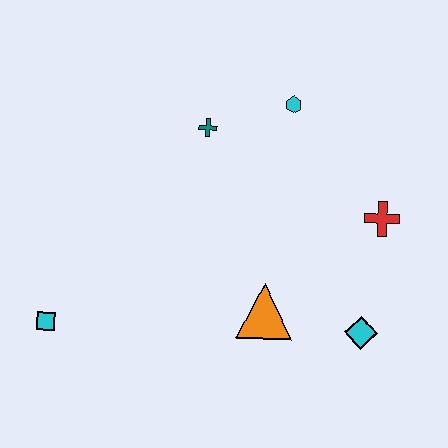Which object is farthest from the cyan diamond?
The cyan square is farthest from the cyan diamond.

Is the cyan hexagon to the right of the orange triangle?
Yes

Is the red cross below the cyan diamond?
No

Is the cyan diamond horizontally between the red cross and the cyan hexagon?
Yes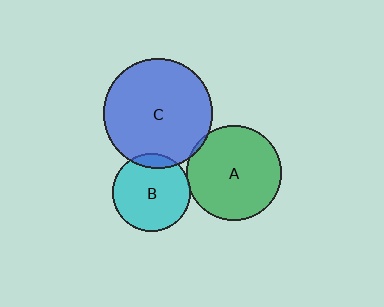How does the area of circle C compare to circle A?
Approximately 1.3 times.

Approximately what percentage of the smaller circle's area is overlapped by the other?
Approximately 10%.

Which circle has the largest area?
Circle C (blue).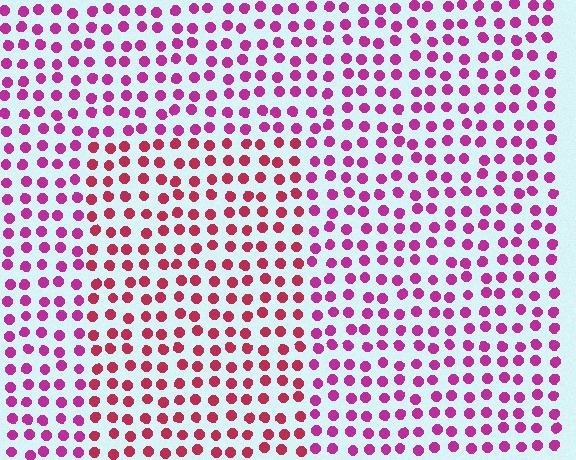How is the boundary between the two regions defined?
The boundary is defined purely by a slight shift in hue (about 31 degrees). Spacing, size, and orientation are identical on both sides.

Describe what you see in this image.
The image is filled with small magenta elements in a uniform arrangement. A rectangle-shaped region is visible where the elements are tinted to a slightly different hue, forming a subtle color boundary.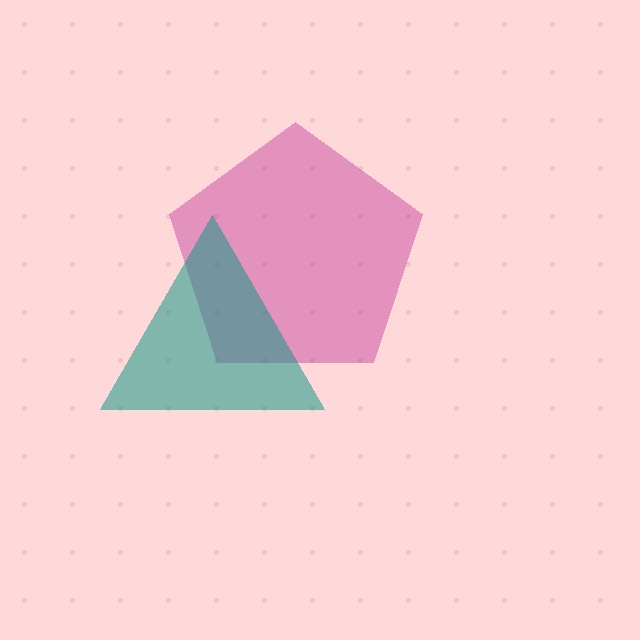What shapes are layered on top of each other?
The layered shapes are: a magenta pentagon, a teal triangle.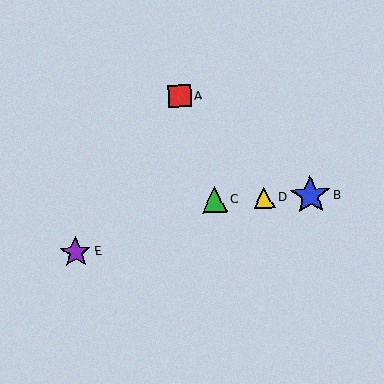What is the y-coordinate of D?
Object D is at y≈197.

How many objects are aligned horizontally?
3 objects (B, C, D) are aligned horizontally.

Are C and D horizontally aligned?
Yes, both are at y≈200.